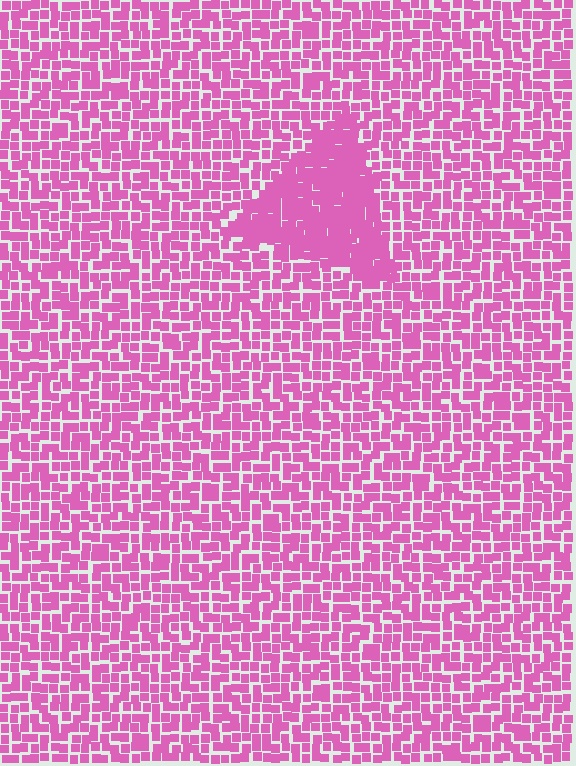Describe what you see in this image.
The image contains small pink elements arranged at two different densities. A triangle-shaped region is visible where the elements are more densely packed than the surrounding area.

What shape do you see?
I see a triangle.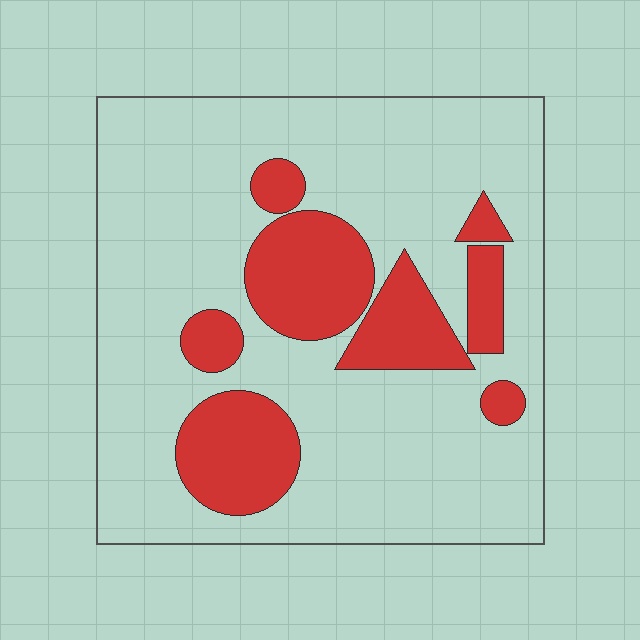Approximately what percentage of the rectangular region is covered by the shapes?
Approximately 25%.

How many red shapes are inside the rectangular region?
8.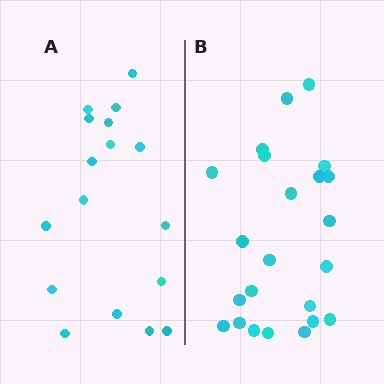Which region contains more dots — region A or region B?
Region B (the right region) has more dots.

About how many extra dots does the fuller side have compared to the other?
Region B has about 6 more dots than region A.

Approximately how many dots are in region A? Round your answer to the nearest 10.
About 20 dots. (The exact count is 17, which rounds to 20.)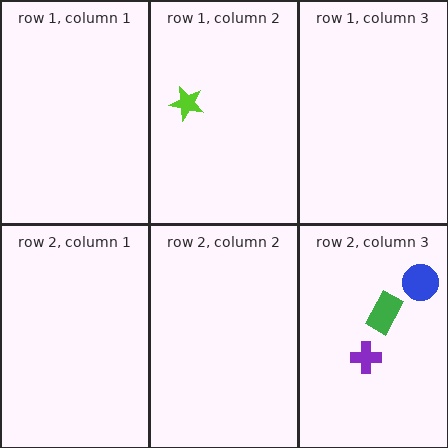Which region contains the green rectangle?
The row 2, column 3 region.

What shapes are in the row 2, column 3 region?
The blue circle, the green rectangle, the purple cross.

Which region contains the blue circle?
The row 2, column 3 region.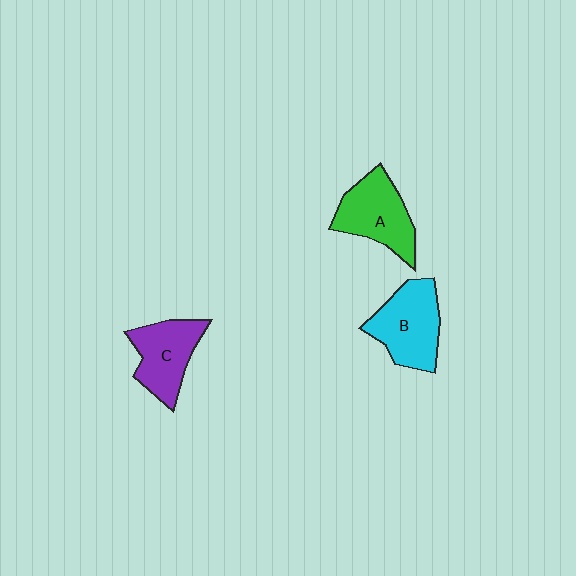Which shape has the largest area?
Shape B (cyan).